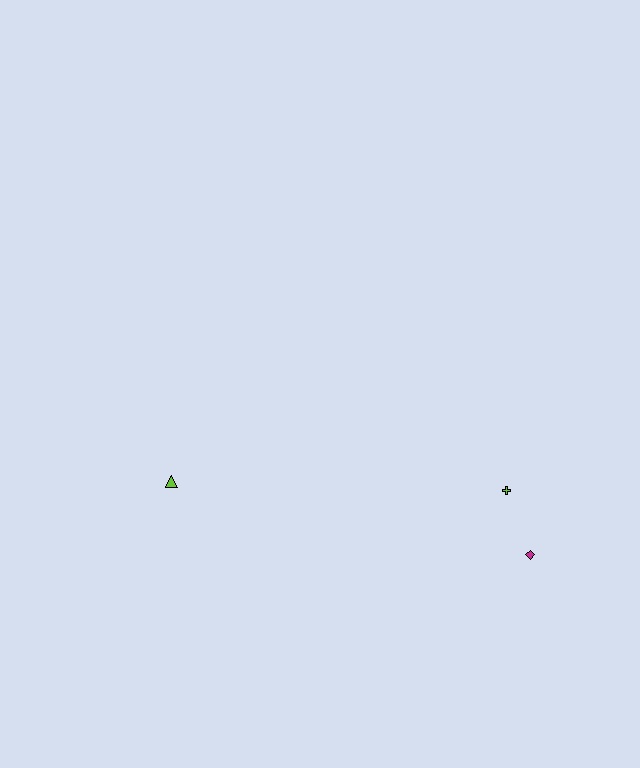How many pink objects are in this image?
There are no pink objects.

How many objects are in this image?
There are 3 objects.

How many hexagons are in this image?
There are no hexagons.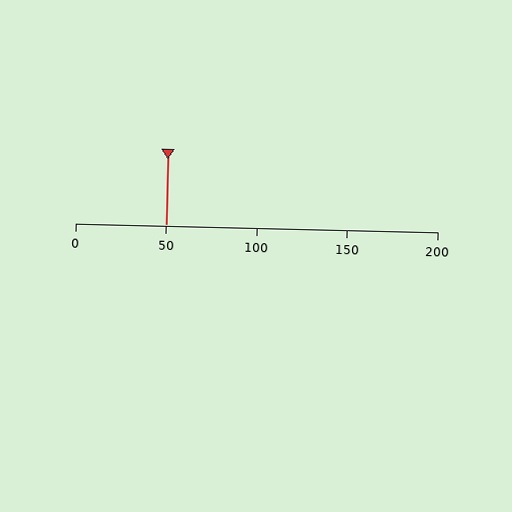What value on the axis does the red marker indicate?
The marker indicates approximately 50.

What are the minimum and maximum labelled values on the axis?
The axis runs from 0 to 200.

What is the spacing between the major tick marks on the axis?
The major ticks are spaced 50 apart.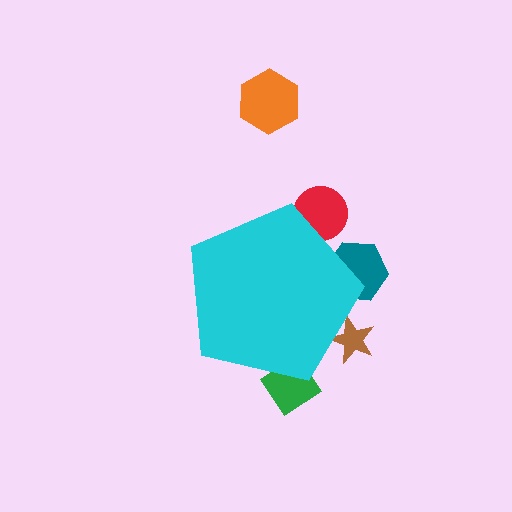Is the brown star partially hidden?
Yes, the brown star is partially hidden behind the cyan pentagon.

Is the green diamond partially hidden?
Yes, the green diamond is partially hidden behind the cyan pentagon.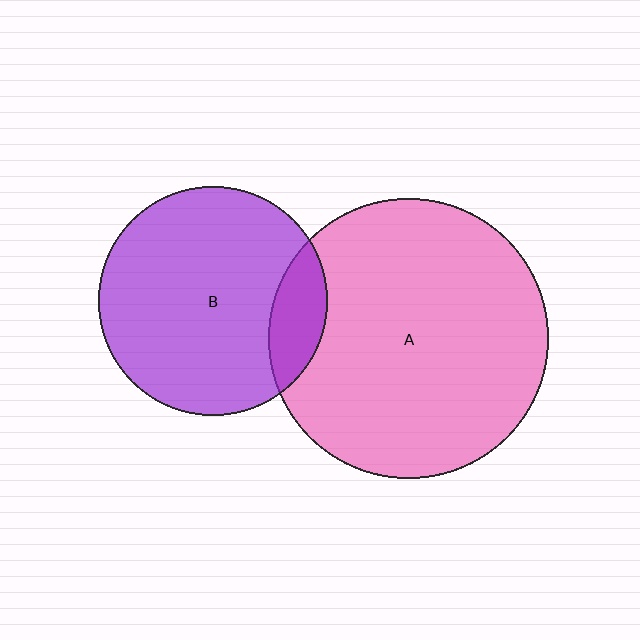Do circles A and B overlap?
Yes.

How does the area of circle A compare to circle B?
Approximately 1.5 times.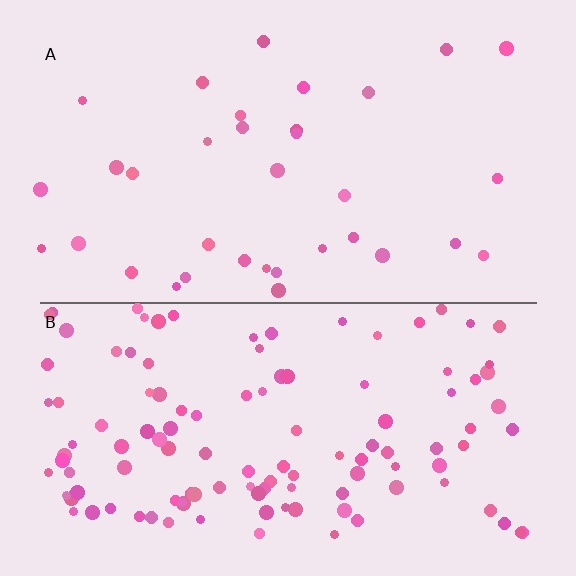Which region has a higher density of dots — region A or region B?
B (the bottom).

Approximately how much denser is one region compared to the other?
Approximately 3.5× — region B over region A.